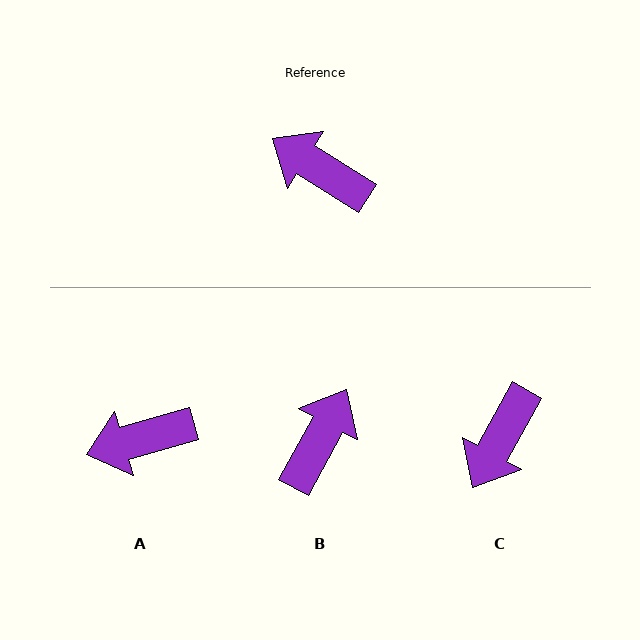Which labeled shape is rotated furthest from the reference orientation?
C, about 93 degrees away.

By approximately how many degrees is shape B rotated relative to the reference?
Approximately 86 degrees clockwise.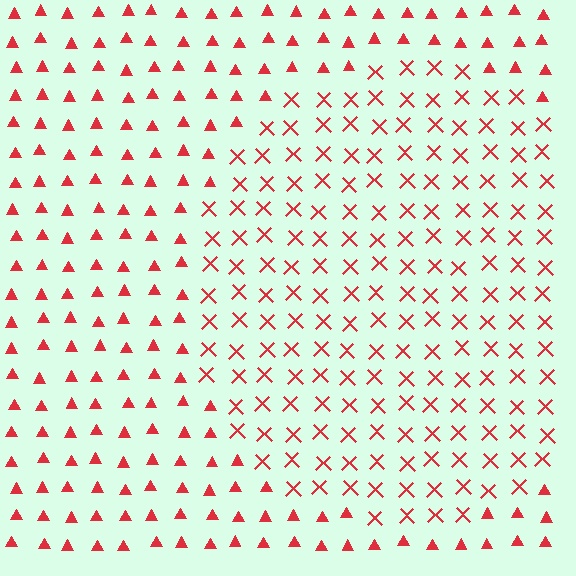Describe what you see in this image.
The image is filled with small red elements arranged in a uniform grid. A circle-shaped region contains X marks, while the surrounding area contains triangles. The boundary is defined purely by the change in element shape.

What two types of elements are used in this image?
The image uses X marks inside the circle region and triangles outside it.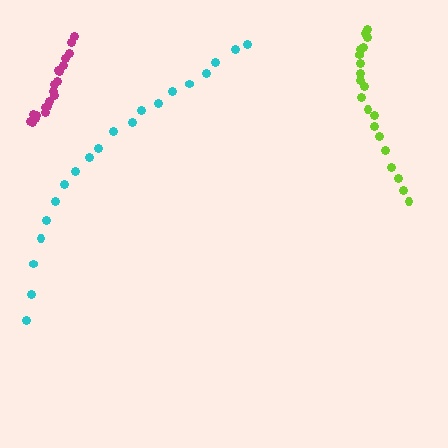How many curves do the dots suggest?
There are 3 distinct paths.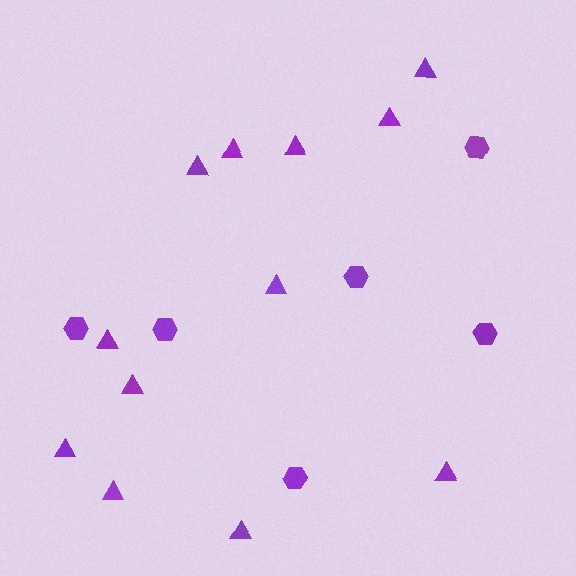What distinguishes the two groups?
There are 2 groups: one group of triangles (12) and one group of hexagons (6).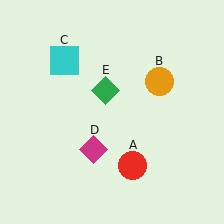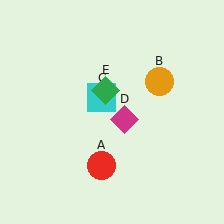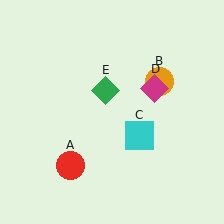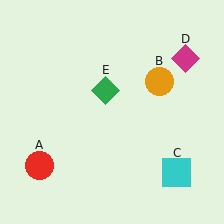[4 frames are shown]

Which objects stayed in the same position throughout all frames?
Orange circle (object B) and green diamond (object E) remained stationary.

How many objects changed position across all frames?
3 objects changed position: red circle (object A), cyan square (object C), magenta diamond (object D).